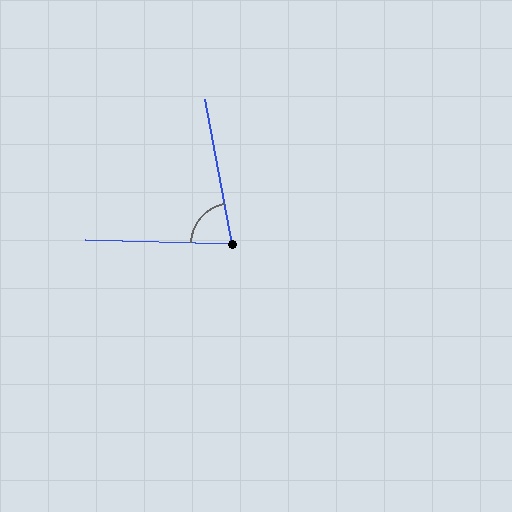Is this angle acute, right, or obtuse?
It is acute.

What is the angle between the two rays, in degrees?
Approximately 78 degrees.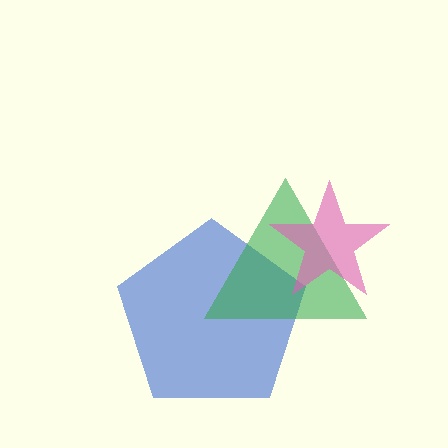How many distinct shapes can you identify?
There are 3 distinct shapes: a blue pentagon, a green triangle, a pink star.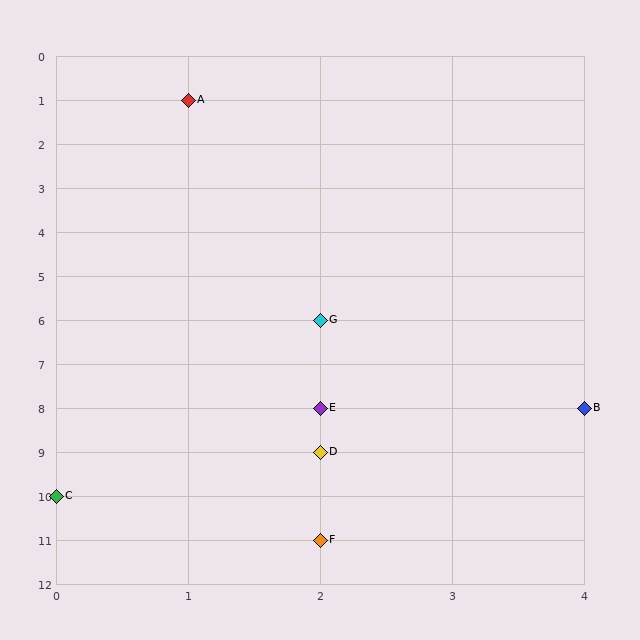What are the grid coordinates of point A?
Point A is at grid coordinates (1, 1).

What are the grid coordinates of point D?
Point D is at grid coordinates (2, 9).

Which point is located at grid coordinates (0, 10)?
Point C is at (0, 10).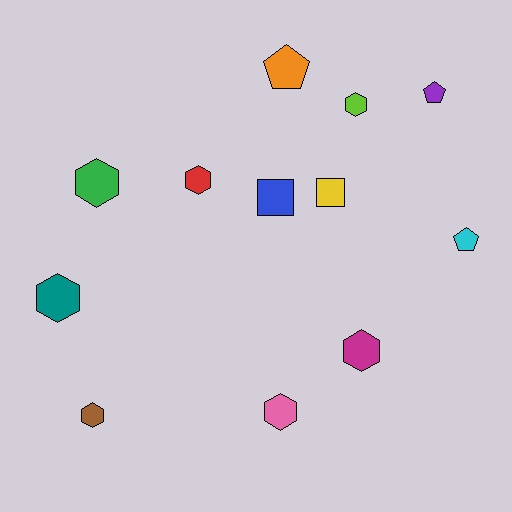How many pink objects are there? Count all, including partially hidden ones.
There is 1 pink object.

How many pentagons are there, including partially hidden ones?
There are 3 pentagons.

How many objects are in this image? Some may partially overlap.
There are 12 objects.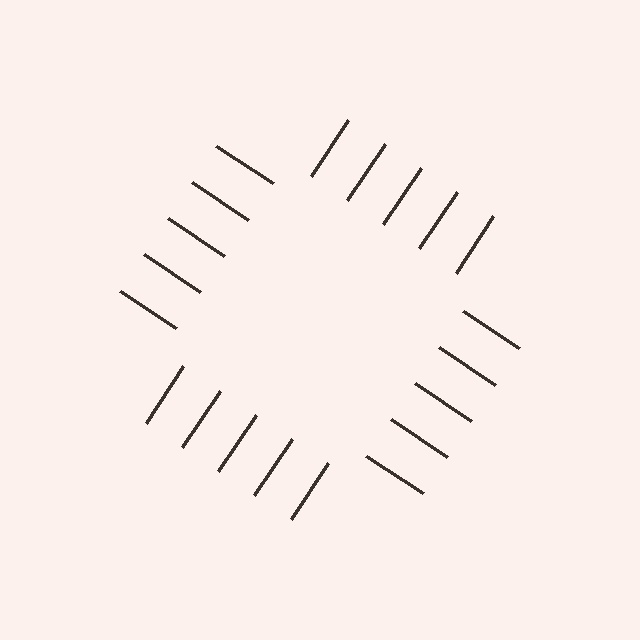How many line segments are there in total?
20 — 5 along each of the 4 edges.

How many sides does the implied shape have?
4 sides — the line-ends trace a square.